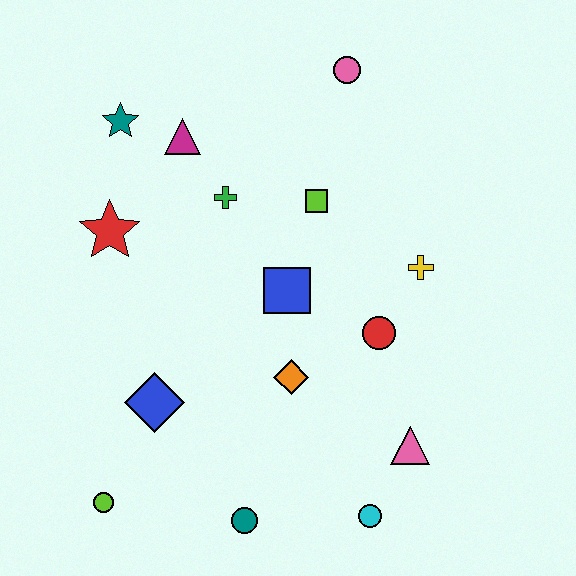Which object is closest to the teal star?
The magenta triangle is closest to the teal star.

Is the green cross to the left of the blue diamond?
No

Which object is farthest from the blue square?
The lime circle is farthest from the blue square.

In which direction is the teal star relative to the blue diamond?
The teal star is above the blue diamond.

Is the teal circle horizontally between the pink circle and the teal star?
Yes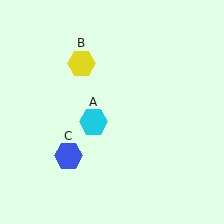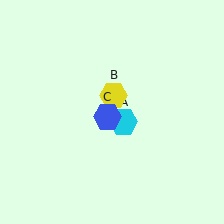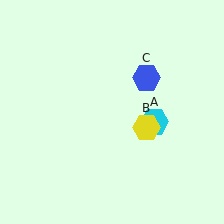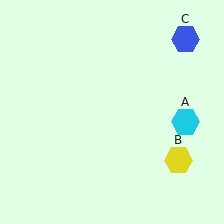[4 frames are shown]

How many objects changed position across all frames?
3 objects changed position: cyan hexagon (object A), yellow hexagon (object B), blue hexagon (object C).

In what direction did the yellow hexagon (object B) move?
The yellow hexagon (object B) moved down and to the right.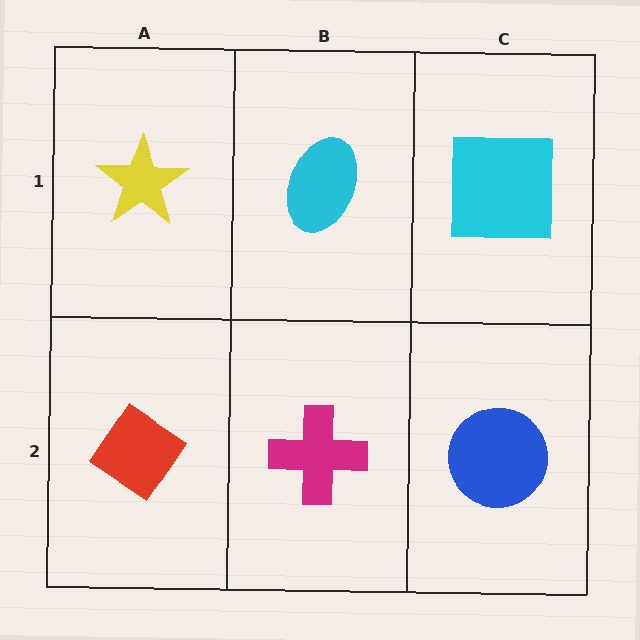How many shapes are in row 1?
3 shapes.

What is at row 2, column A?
A red diamond.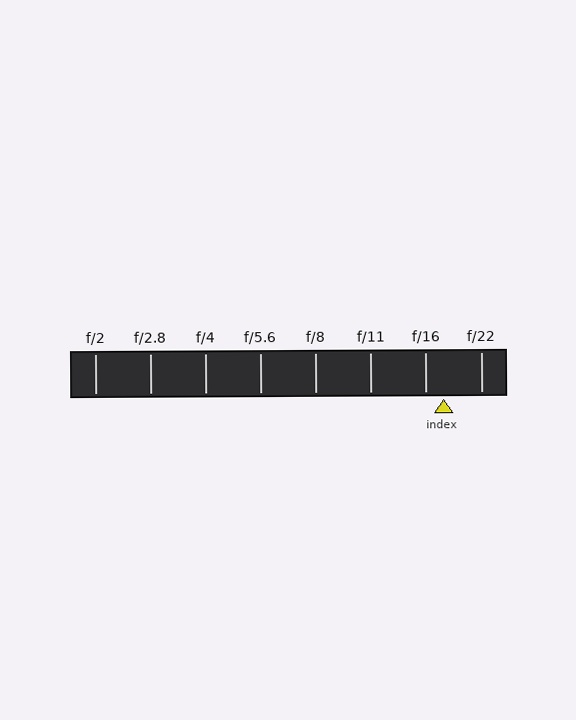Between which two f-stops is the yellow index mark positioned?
The index mark is between f/16 and f/22.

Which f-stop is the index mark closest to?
The index mark is closest to f/16.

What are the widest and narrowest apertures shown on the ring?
The widest aperture shown is f/2 and the narrowest is f/22.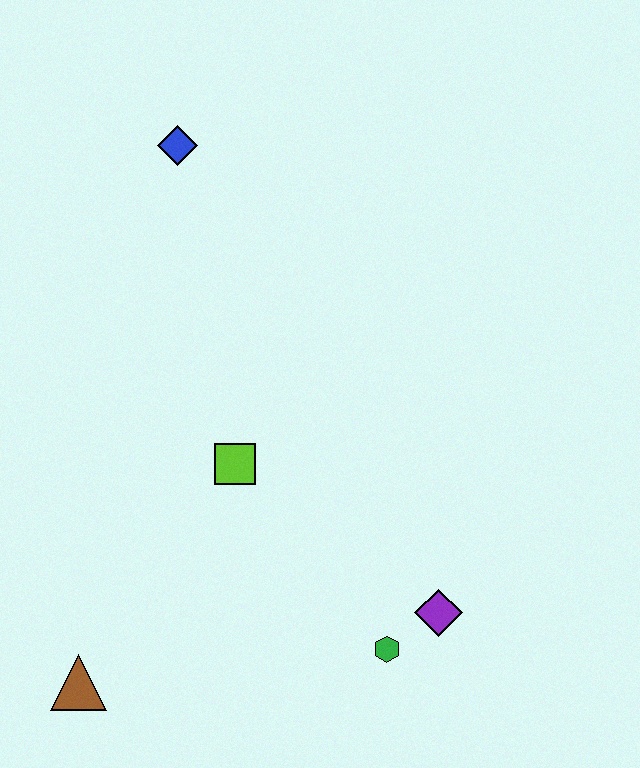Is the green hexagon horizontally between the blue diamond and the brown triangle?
No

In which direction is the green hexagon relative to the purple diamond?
The green hexagon is to the left of the purple diamond.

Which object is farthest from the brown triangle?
The blue diamond is farthest from the brown triangle.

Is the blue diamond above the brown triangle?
Yes